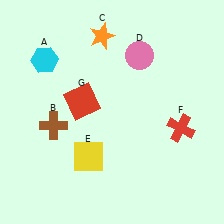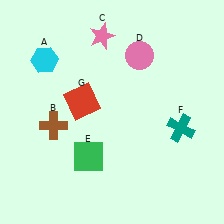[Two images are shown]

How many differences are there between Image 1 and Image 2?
There are 3 differences between the two images.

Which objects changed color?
C changed from orange to pink. E changed from yellow to green. F changed from red to teal.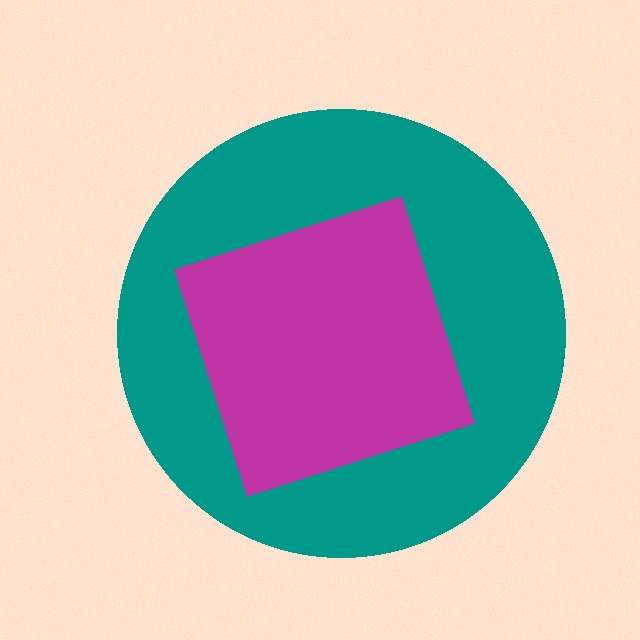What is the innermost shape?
The magenta diamond.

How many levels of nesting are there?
2.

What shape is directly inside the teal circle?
The magenta diamond.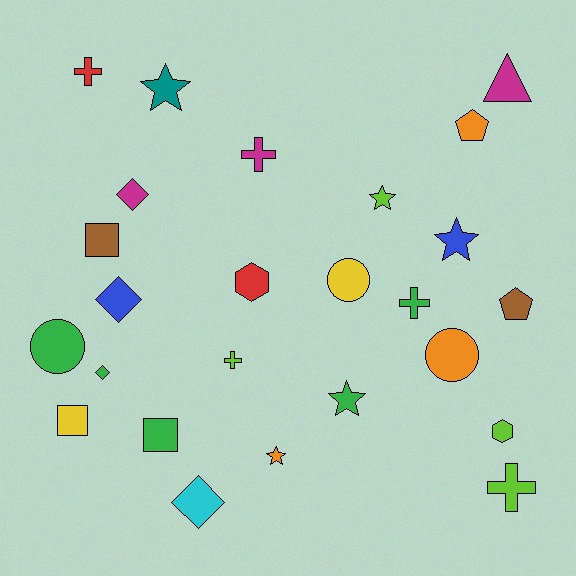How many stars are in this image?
There are 5 stars.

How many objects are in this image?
There are 25 objects.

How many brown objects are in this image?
There are 2 brown objects.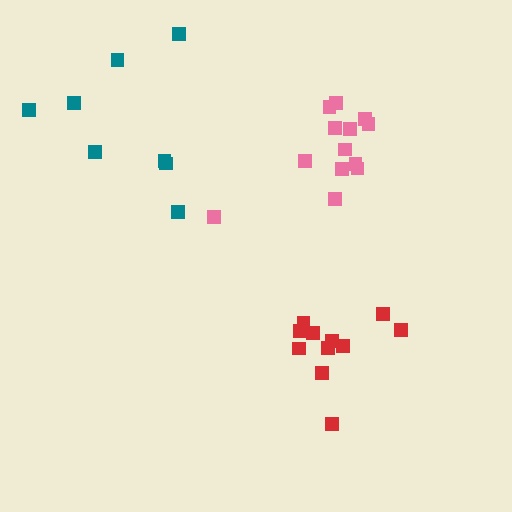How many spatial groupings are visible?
There are 3 spatial groupings.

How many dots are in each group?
Group 1: 11 dots, Group 2: 13 dots, Group 3: 8 dots (32 total).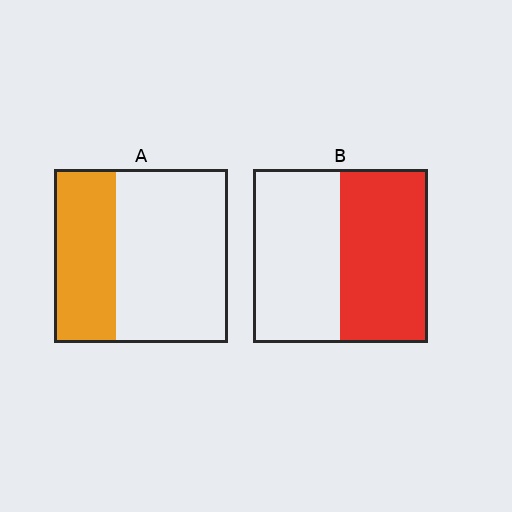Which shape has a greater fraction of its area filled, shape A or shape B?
Shape B.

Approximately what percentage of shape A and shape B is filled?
A is approximately 35% and B is approximately 50%.